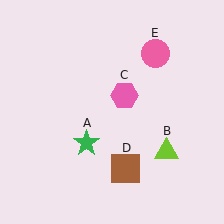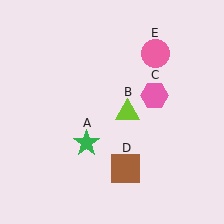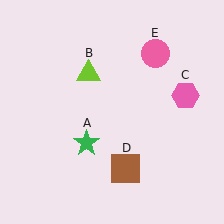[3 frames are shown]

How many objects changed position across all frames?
2 objects changed position: lime triangle (object B), pink hexagon (object C).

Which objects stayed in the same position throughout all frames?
Green star (object A) and brown square (object D) and pink circle (object E) remained stationary.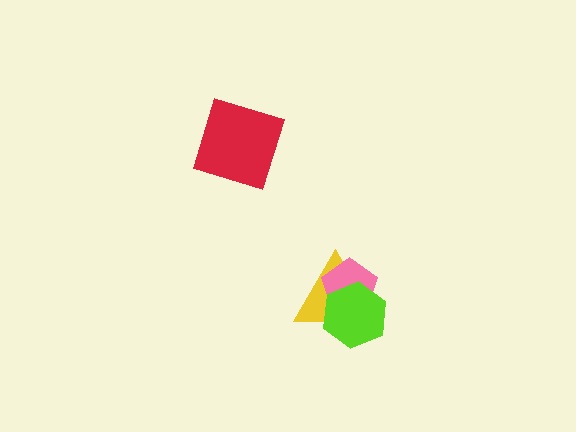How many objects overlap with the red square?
0 objects overlap with the red square.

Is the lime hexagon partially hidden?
No, no other shape covers it.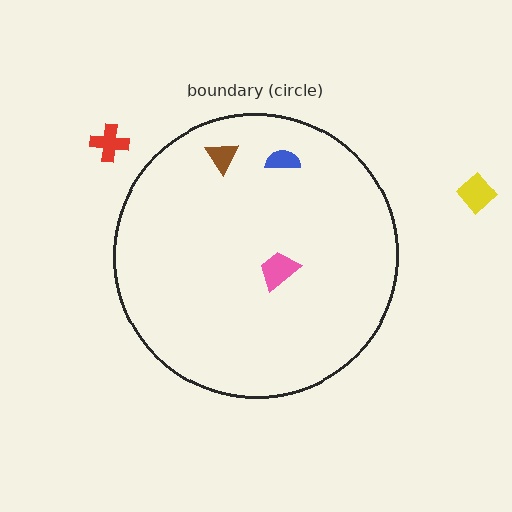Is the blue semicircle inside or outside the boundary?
Inside.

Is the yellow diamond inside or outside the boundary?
Outside.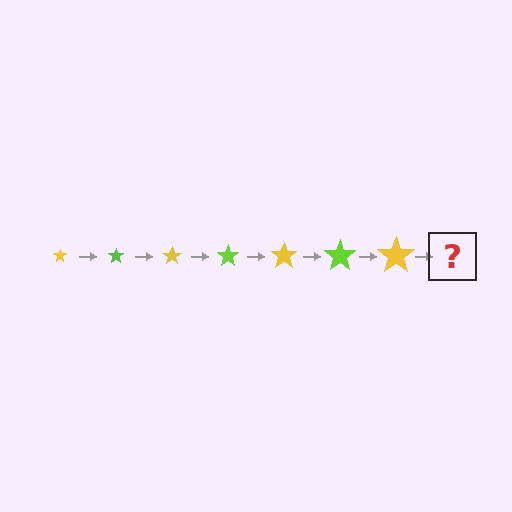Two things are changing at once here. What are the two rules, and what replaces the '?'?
The two rules are that the star grows larger each step and the color cycles through yellow and lime. The '?' should be a lime star, larger than the previous one.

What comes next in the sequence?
The next element should be a lime star, larger than the previous one.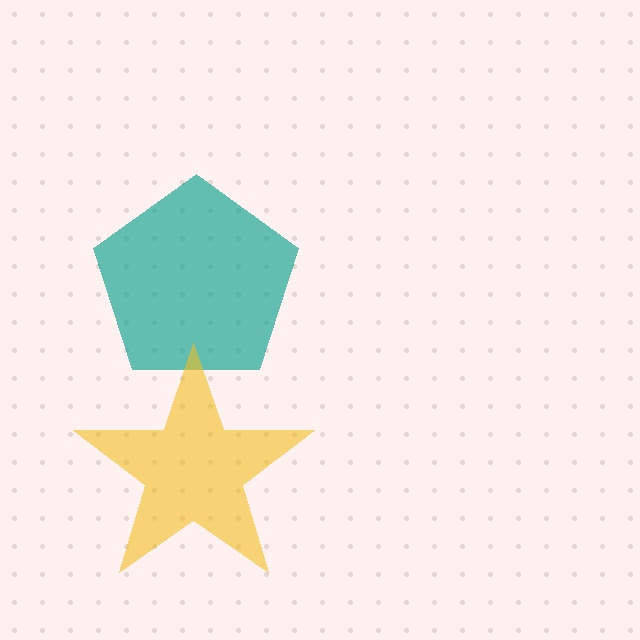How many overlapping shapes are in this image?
There are 2 overlapping shapes in the image.